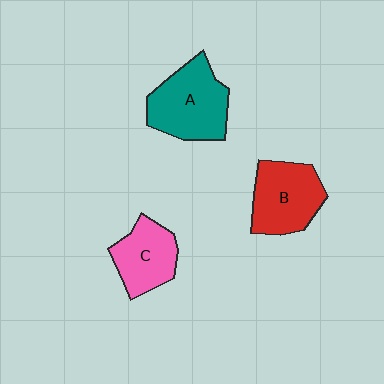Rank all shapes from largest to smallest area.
From largest to smallest: A (teal), B (red), C (pink).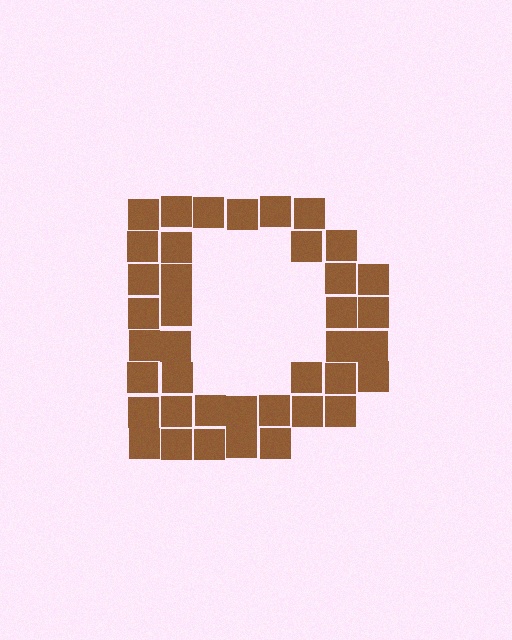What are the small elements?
The small elements are squares.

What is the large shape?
The large shape is the letter D.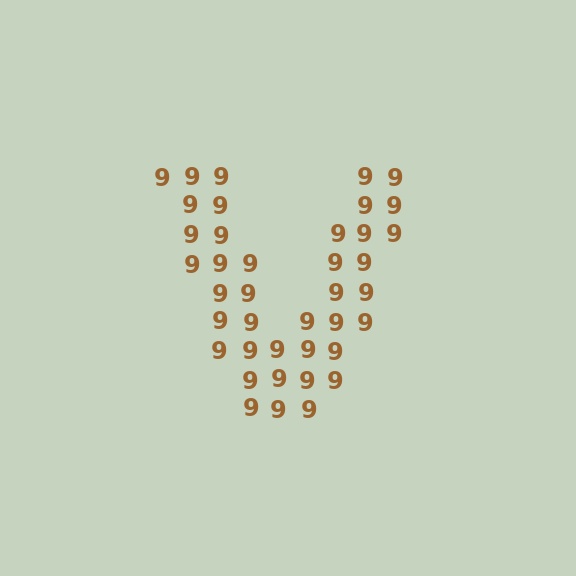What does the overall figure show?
The overall figure shows the letter V.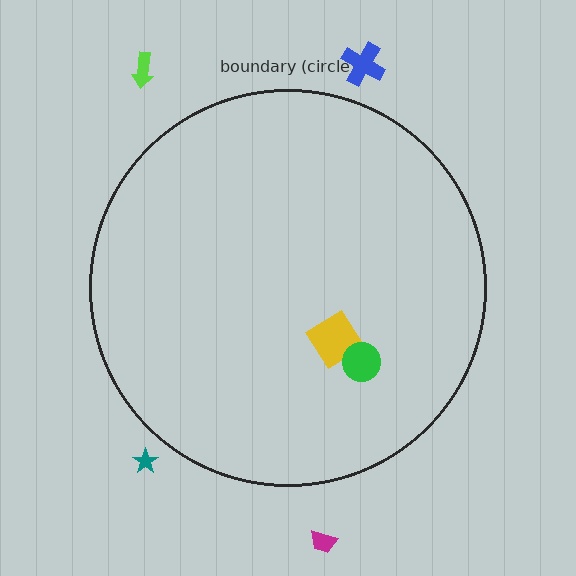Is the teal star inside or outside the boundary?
Outside.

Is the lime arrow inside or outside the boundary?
Outside.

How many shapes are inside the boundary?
2 inside, 4 outside.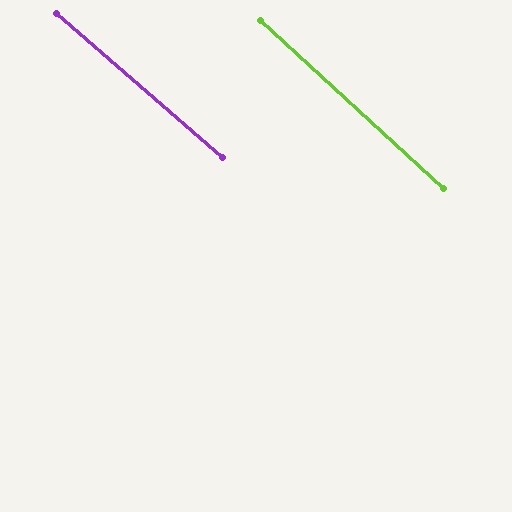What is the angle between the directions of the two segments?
Approximately 2 degrees.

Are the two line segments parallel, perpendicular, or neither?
Parallel — their directions differ by only 1.6°.